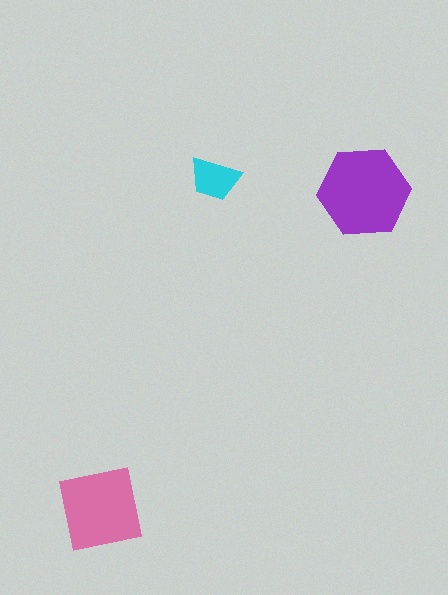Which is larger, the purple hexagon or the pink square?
The purple hexagon.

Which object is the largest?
The purple hexagon.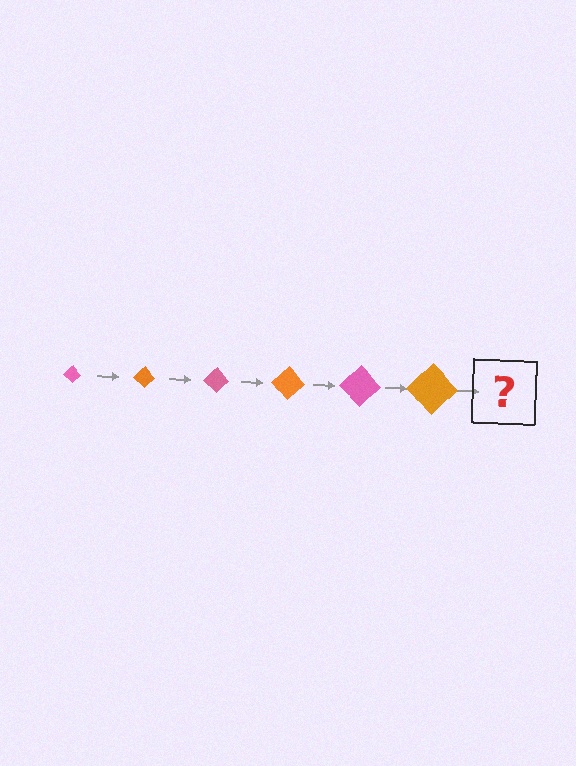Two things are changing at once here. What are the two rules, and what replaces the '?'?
The two rules are that the diamond grows larger each step and the color cycles through pink and orange. The '?' should be a pink diamond, larger than the previous one.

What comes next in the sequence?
The next element should be a pink diamond, larger than the previous one.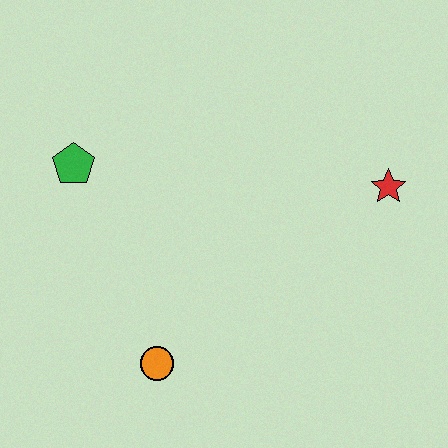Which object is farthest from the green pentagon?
The red star is farthest from the green pentagon.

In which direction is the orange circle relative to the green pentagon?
The orange circle is below the green pentagon.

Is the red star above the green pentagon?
No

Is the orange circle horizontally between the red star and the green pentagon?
Yes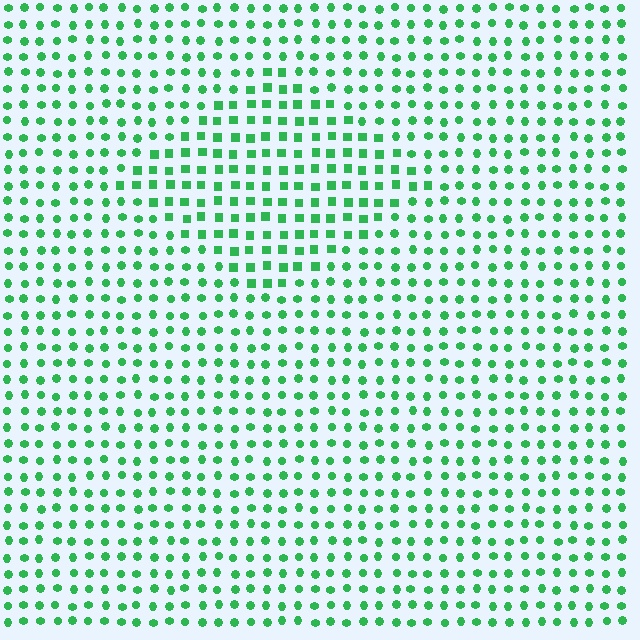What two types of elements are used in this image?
The image uses squares inside the diamond region and circles outside it.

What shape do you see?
I see a diamond.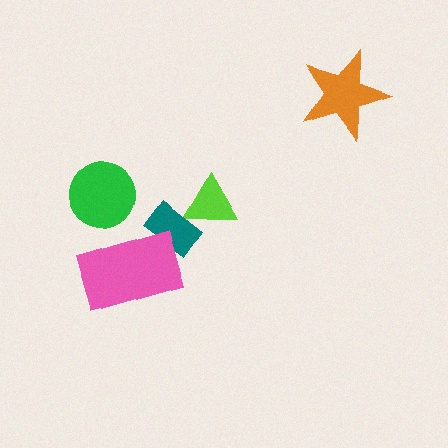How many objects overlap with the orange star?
0 objects overlap with the orange star.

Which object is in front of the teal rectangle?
The pink rectangle is in front of the teal rectangle.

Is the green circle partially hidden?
No, no other shape covers it.